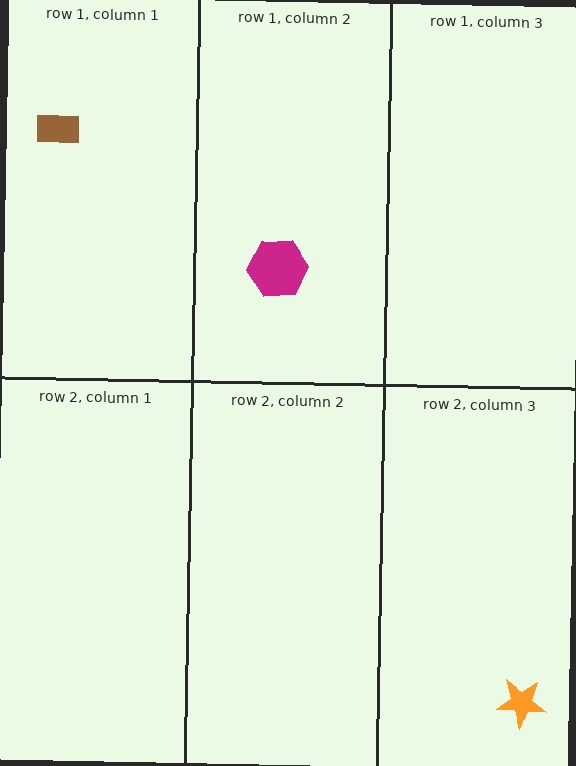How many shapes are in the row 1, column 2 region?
1.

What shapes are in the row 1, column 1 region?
The brown rectangle.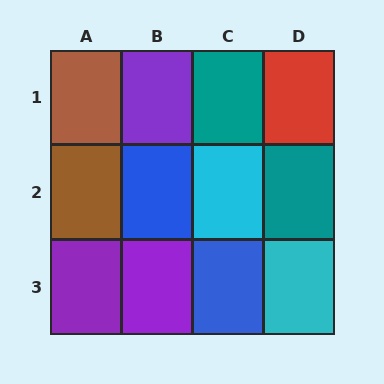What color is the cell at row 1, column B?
Purple.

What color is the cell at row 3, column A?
Purple.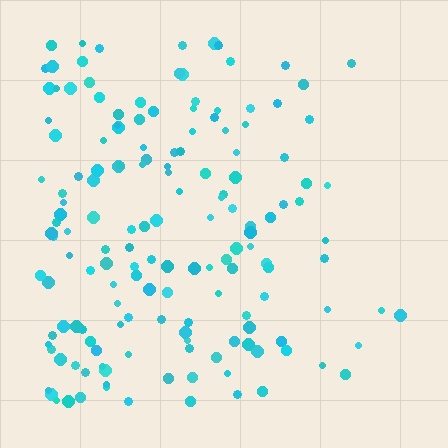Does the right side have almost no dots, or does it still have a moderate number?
Still a moderate number, just noticeably fewer than the left.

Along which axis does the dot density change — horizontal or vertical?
Horizontal.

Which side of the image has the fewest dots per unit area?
The right.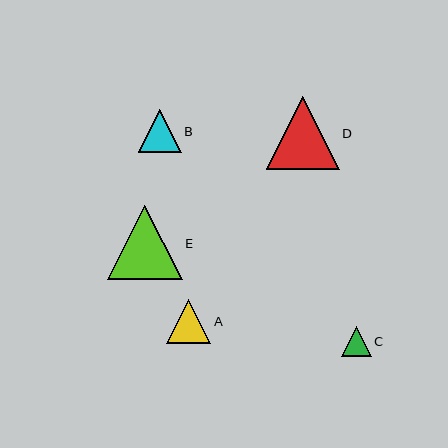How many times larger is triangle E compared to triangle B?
Triangle E is approximately 1.7 times the size of triangle B.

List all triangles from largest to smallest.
From largest to smallest: E, D, A, B, C.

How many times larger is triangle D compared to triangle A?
Triangle D is approximately 1.6 times the size of triangle A.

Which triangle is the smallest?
Triangle C is the smallest with a size of approximately 30 pixels.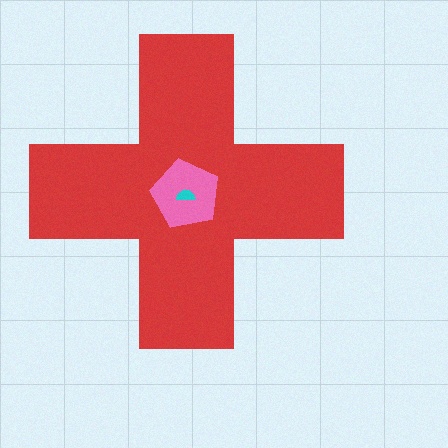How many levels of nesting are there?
3.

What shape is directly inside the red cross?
The pink pentagon.